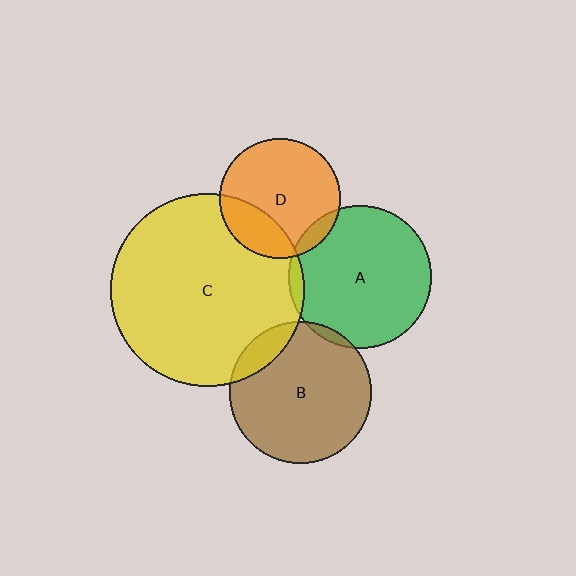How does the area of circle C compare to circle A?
Approximately 1.8 times.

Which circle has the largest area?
Circle C (yellow).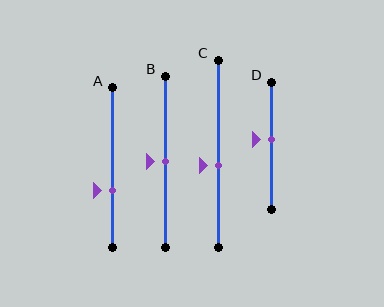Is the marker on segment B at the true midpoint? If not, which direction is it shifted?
Yes, the marker on segment B is at the true midpoint.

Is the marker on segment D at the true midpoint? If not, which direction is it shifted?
No, the marker on segment D is shifted upward by about 5% of the segment length.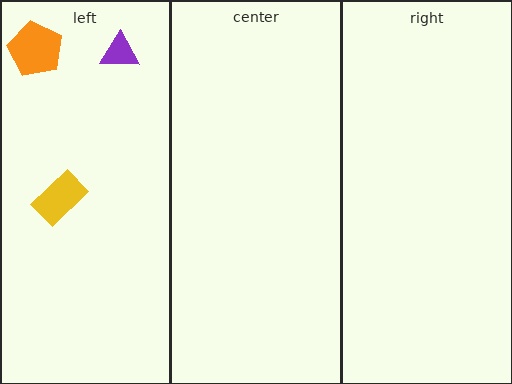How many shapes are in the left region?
3.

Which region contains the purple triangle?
The left region.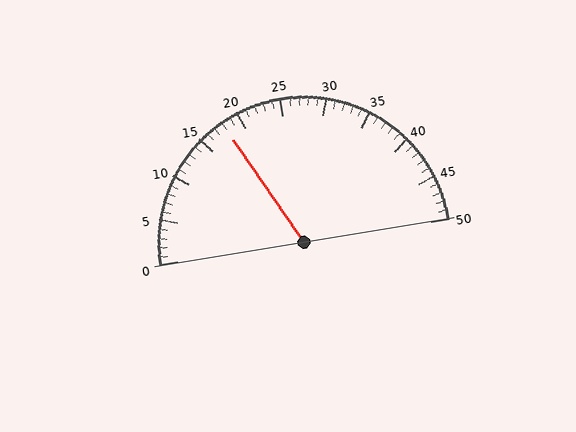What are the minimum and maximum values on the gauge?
The gauge ranges from 0 to 50.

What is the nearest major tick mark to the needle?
The nearest major tick mark is 20.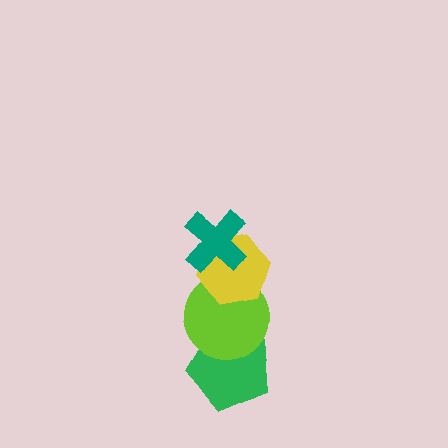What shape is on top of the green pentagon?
The lime circle is on top of the green pentagon.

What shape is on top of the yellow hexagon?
The teal cross is on top of the yellow hexagon.